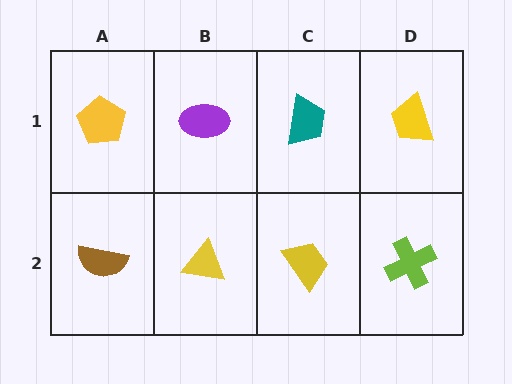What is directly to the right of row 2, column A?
A yellow triangle.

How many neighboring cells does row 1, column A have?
2.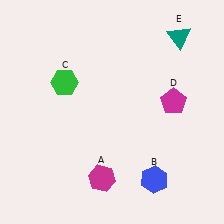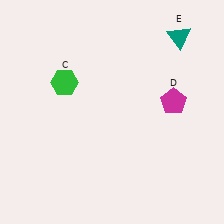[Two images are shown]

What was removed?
The blue hexagon (B), the magenta hexagon (A) were removed in Image 2.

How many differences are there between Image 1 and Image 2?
There are 2 differences between the two images.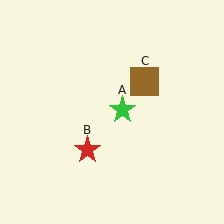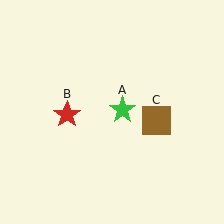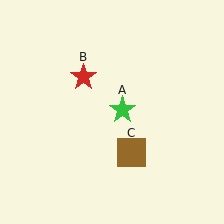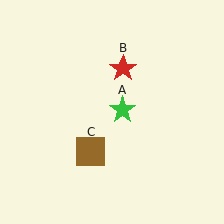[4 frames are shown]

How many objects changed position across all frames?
2 objects changed position: red star (object B), brown square (object C).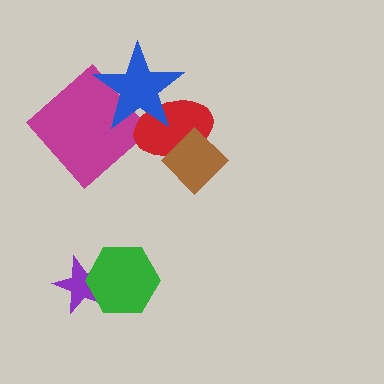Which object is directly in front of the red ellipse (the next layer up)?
The blue star is directly in front of the red ellipse.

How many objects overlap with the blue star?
2 objects overlap with the blue star.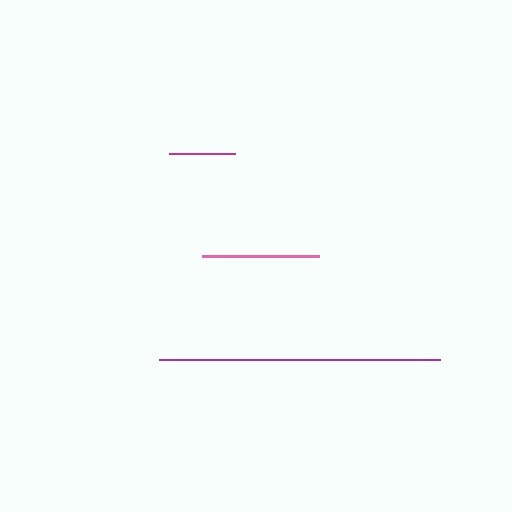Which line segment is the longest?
The purple line is the longest at approximately 282 pixels.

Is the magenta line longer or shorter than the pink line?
The pink line is longer than the magenta line.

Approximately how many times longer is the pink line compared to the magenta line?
The pink line is approximately 1.8 times the length of the magenta line.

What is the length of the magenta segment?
The magenta segment is approximately 65 pixels long.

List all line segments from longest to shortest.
From longest to shortest: purple, pink, magenta.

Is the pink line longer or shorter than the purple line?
The purple line is longer than the pink line.